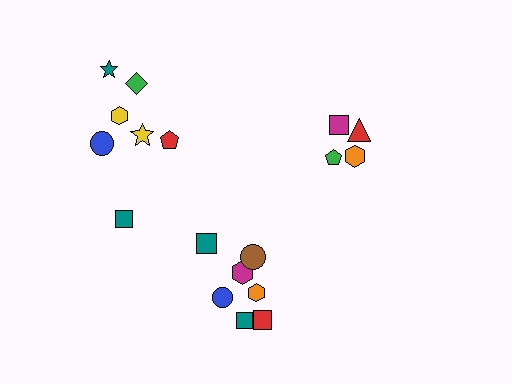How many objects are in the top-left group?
There are 7 objects.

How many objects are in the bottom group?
There are 7 objects.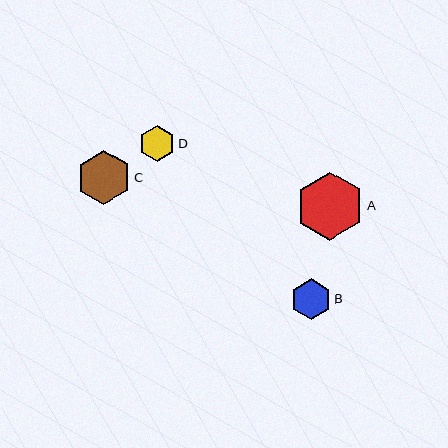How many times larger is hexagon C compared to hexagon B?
Hexagon C is approximately 1.3 times the size of hexagon B.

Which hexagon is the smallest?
Hexagon D is the smallest with a size of approximately 36 pixels.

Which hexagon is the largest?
Hexagon A is the largest with a size of approximately 68 pixels.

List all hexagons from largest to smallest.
From largest to smallest: A, C, B, D.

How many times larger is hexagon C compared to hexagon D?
Hexagon C is approximately 1.5 times the size of hexagon D.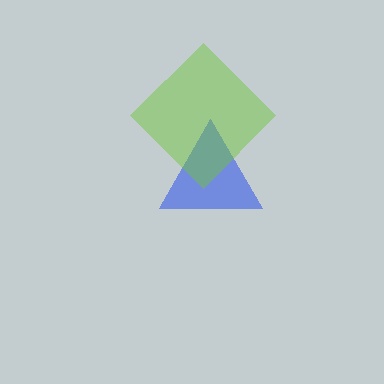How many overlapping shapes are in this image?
There are 2 overlapping shapes in the image.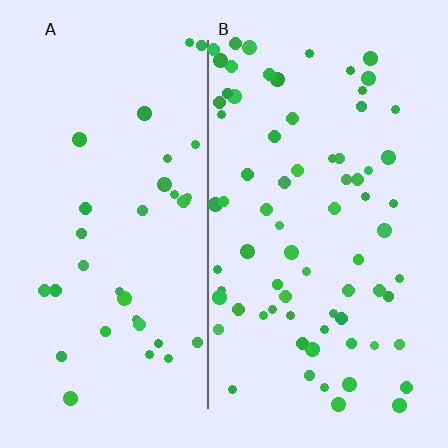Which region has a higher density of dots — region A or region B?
B (the right).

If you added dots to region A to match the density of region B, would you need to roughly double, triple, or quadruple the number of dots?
Approximately double.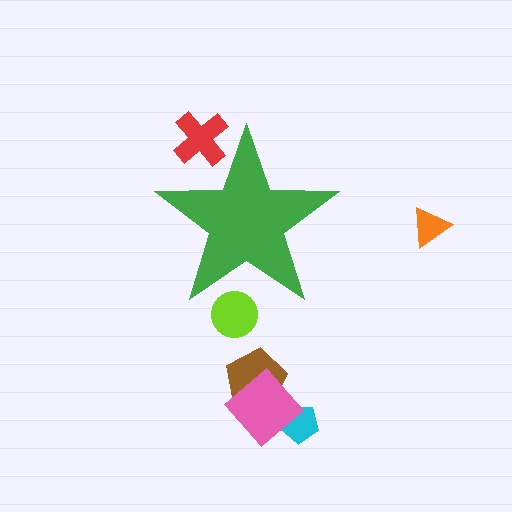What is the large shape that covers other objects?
A green star.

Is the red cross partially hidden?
Yes, the red cross is partially hidden behind the green star.